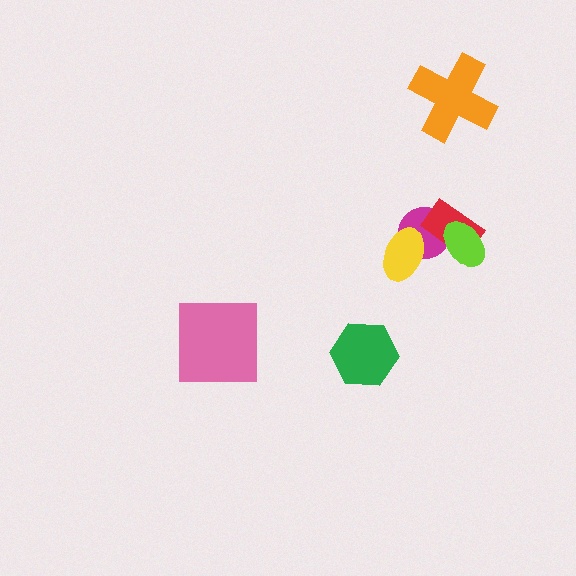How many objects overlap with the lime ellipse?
2 objects overlap with the lime ellipse.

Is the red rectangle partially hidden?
Yes, it is partially covered by another shape.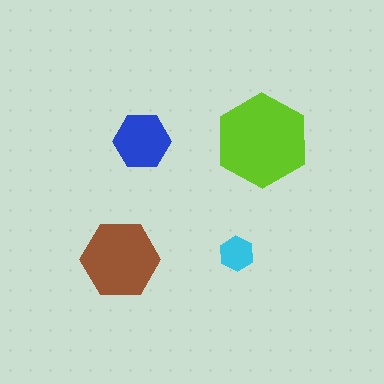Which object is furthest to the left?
The brown hexagon is leftmost.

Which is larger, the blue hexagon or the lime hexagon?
The lime one.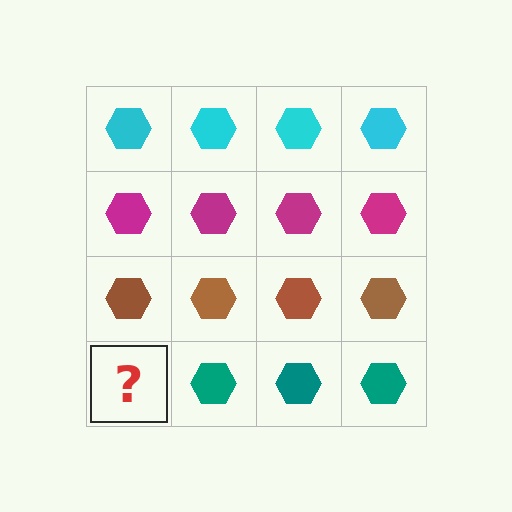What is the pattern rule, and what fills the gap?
The rule is that each row has a consistent color. The gap should be filled with a teal hexagon.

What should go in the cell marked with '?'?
The missing cell should contain a teal hexagon.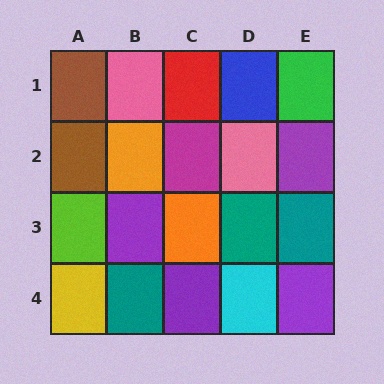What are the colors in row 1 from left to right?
Brown, pink, red, blue, green.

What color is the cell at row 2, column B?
Orange.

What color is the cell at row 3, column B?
Purple.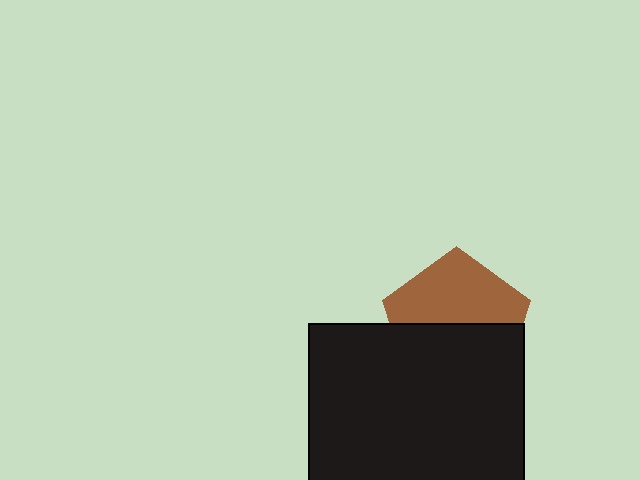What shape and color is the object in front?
The object in front is a black square.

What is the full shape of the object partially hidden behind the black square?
The partially hidden object is a brown pentagon.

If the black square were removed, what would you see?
You would see the complete brown pentagon.